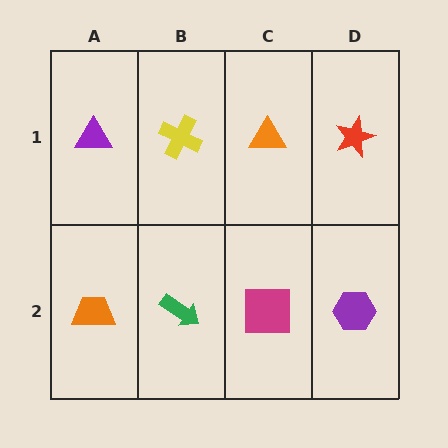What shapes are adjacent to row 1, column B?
A green arrow (row 2, column B), a purple triangle (row 1, column A), an orange triangle (row 1, column C).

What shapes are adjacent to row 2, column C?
An orange triangle (row 1, column C), a green arrow (row 2, column B), a purple hexagon (row 2, column D).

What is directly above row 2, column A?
A purple triangle.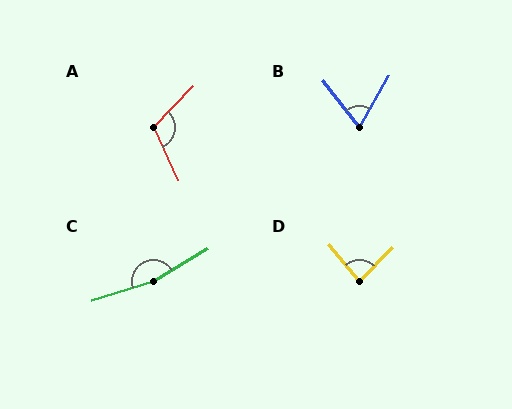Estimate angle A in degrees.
Approximately 111 degrees.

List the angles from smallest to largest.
B (67°), D (83°), A (111°), C (165°).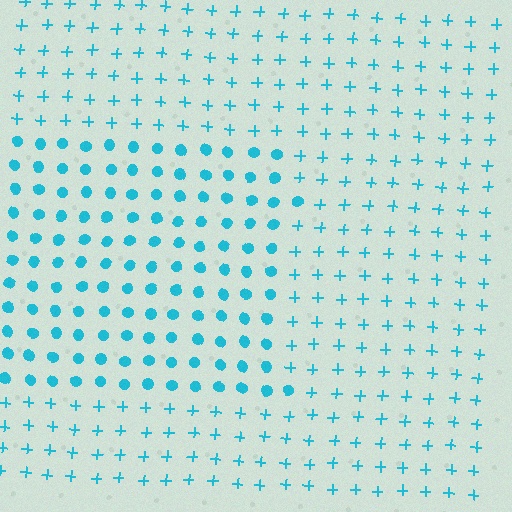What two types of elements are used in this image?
The image uses circles inside the rectangle region and plus signs outside it.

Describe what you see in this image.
The image is filled with small cyan elements arranged in a uniform grid. A rectangle-shaped region contains circles, while the surrounding area contains plus signs. The boundary is defined purely by the change in element shape.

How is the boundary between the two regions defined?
The boundary is defined by a change in element shape: circles inside vs. plus signs outside. All elements share the same color and spacing.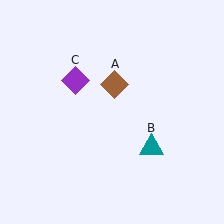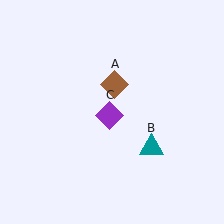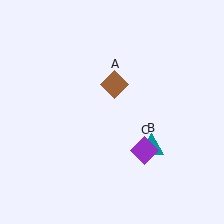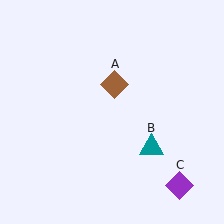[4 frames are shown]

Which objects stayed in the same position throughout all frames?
Brown diamond (object A) and teal triangle (object B) remained stationary.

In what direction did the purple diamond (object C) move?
The purple diamond (object C) moved down and to the right.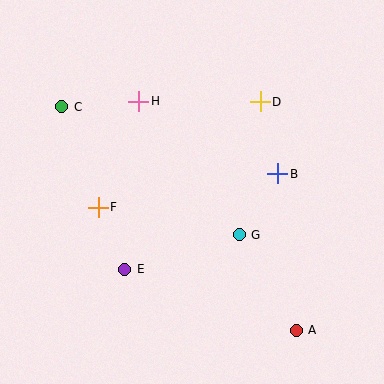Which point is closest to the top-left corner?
Point C is closest to the top-left corner.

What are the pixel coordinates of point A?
Point A is at (296, 330).